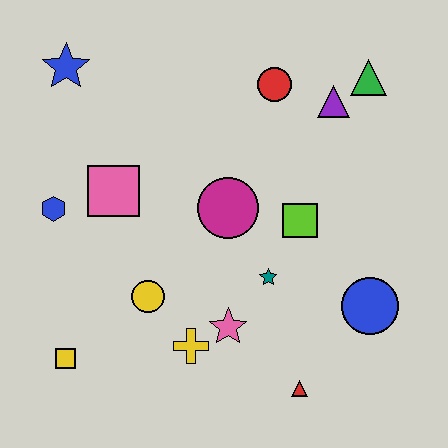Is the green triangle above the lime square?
Yes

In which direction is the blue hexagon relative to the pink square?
The blue hexagon is to the left of the pink square.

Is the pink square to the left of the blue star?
No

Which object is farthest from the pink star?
The blue star is farthest from the pink star.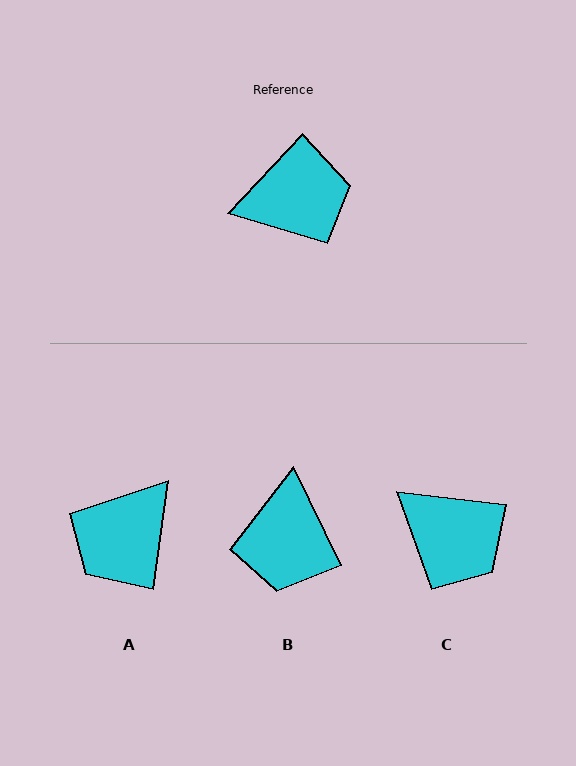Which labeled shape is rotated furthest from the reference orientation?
A, about 145 degrees away.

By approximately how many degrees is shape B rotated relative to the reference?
Approximately 111 degrees clockwise.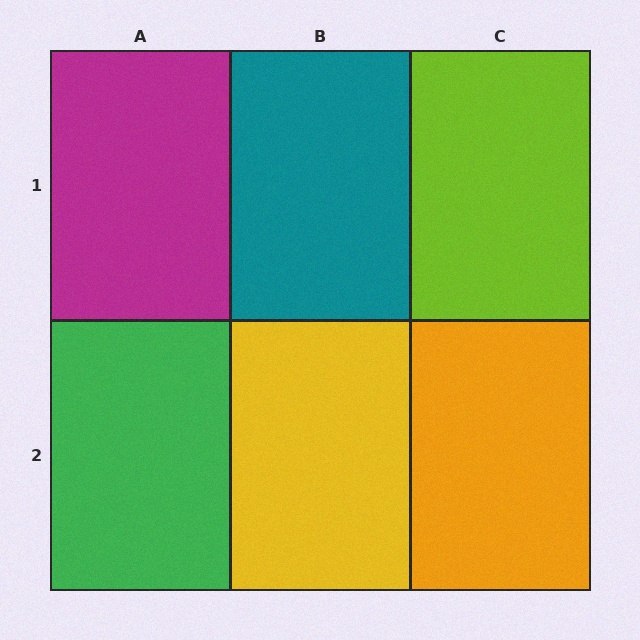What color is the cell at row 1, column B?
Teal.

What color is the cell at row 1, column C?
Lime.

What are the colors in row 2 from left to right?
Green, yellow, orange.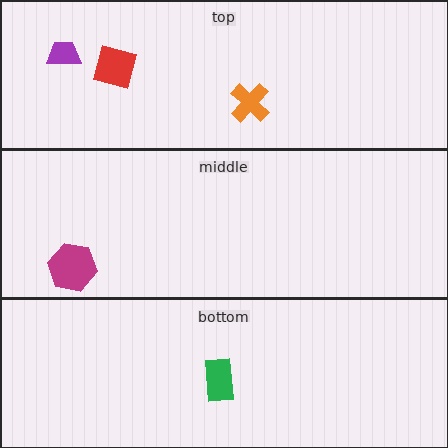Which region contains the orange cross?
The top region.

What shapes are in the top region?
The orange cross, the purple trapezoid, the red square.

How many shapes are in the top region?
3.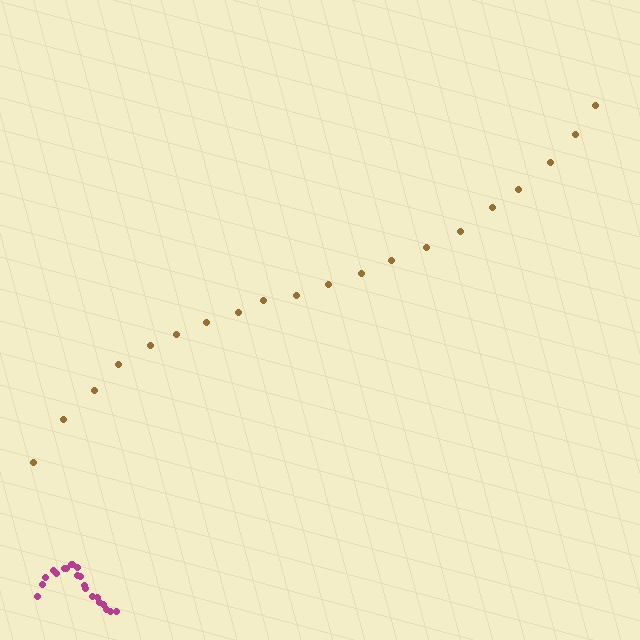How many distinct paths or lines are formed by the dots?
There are 2 distinct paths.